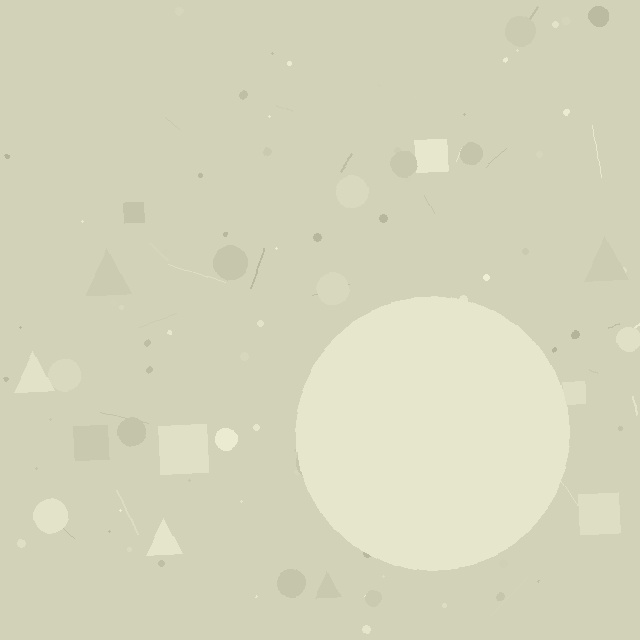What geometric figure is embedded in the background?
A circle is embedded in the background.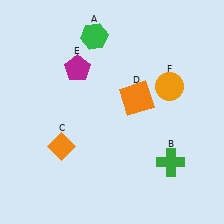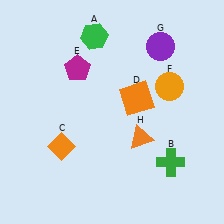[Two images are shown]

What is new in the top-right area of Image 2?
A purple circle (G) was added in the top-right area of Image 2.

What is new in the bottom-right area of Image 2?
An orange triangle (H) was added in the bottom-right area of Image 2.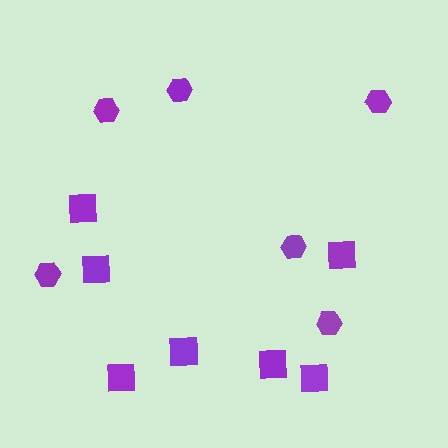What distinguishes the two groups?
There are 2 groups: one group of hexagons (6) and one group of squares (7).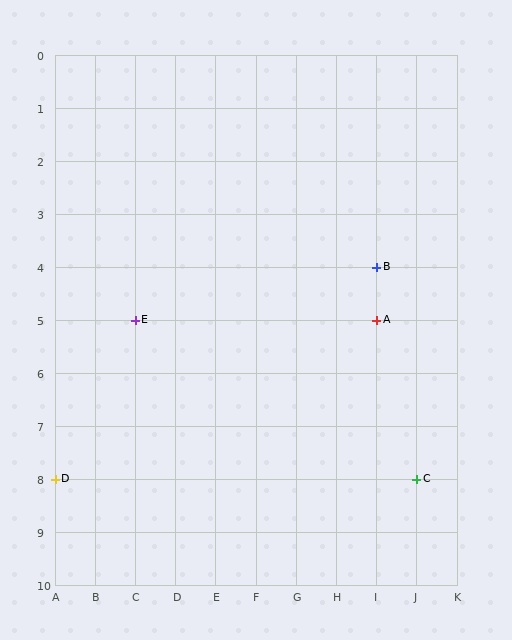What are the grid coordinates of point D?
Point D is at grid coordinates (A, 8).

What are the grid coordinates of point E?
Point E is at grid coordinates (C, 5).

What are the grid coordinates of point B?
Point B is at grid coordinates (I, 4).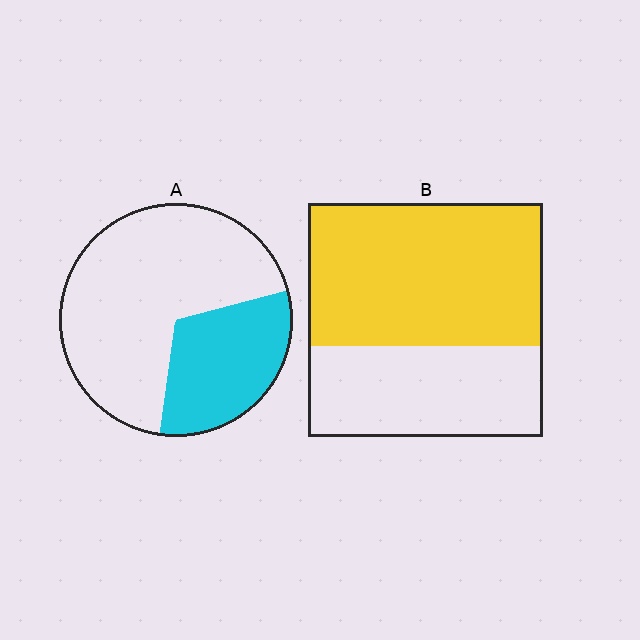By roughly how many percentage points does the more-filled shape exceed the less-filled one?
By roughly 30 percentage points (B over A).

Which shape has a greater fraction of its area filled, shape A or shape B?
Shape B.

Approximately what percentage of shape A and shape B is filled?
A is approximately 30% and B is approximately 60%.